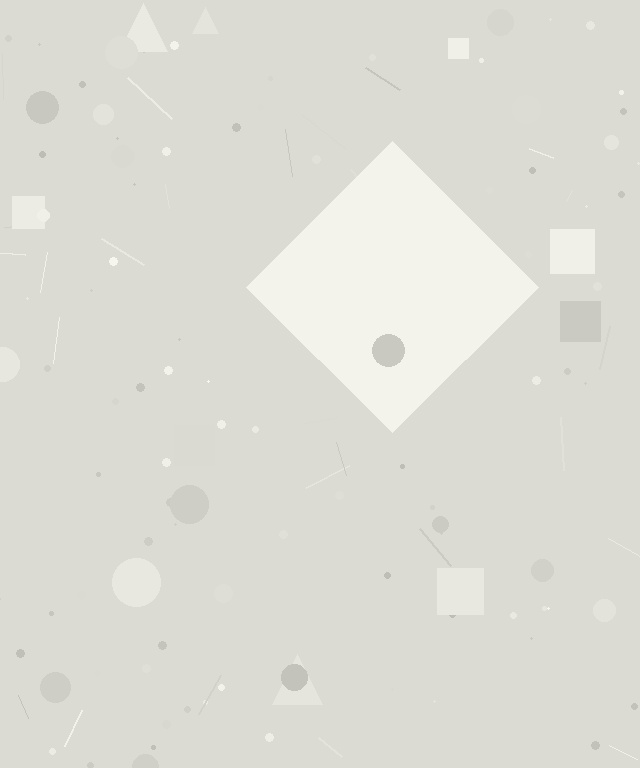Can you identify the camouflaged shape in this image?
The camouflaged shape is a diamond.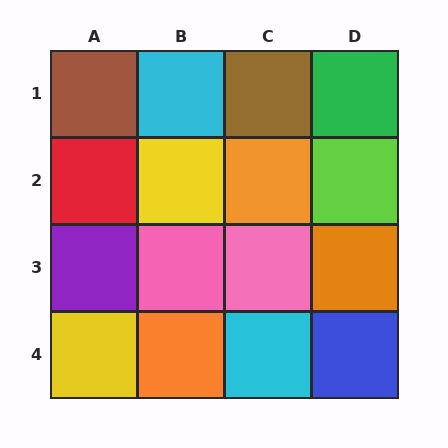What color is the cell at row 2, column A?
Red.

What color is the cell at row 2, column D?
Lime.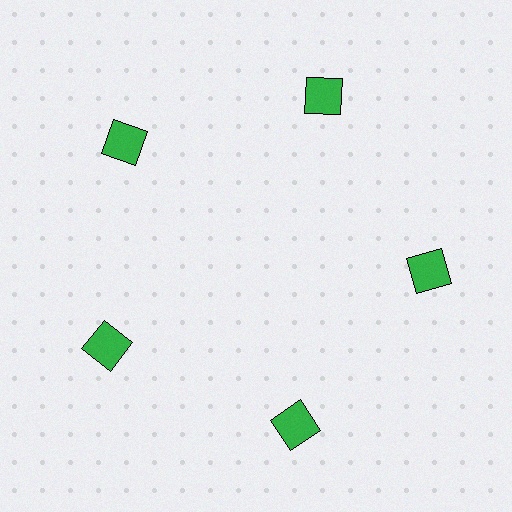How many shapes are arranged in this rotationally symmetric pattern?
There are 5 shapes, arranged in 5 groups of 1.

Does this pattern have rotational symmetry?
Yes, this pattern has 5-fold rotational symmetry. It looks the same after rotating 72 degrees around the center.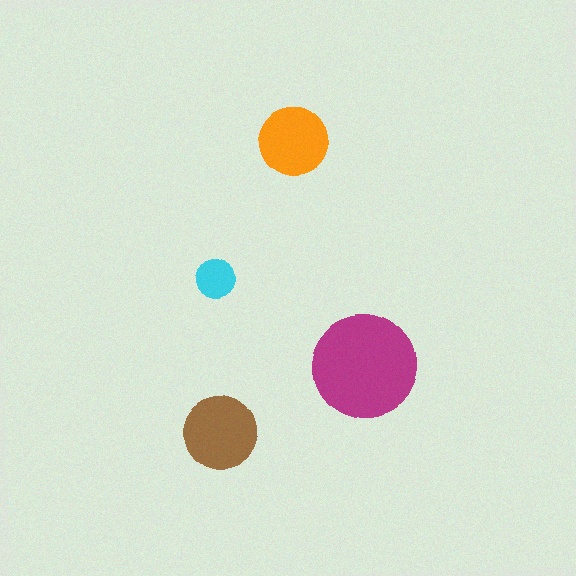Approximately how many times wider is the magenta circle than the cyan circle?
About 2.5 times wider.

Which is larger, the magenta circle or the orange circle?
The magenta one.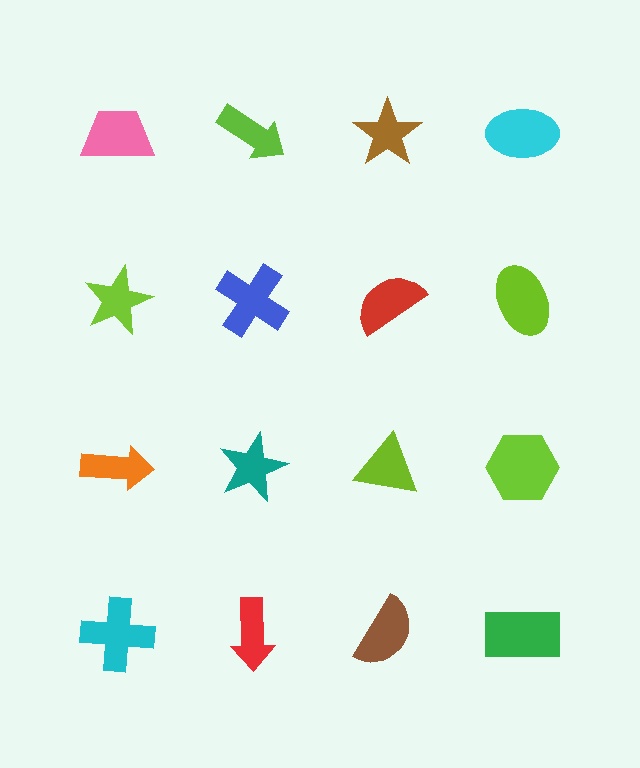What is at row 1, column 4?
A cyan ellipse.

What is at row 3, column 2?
A teal star.